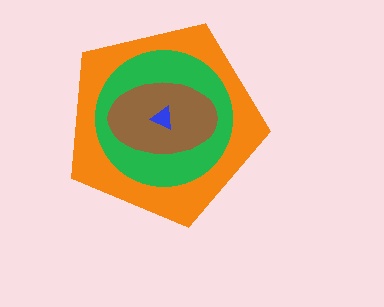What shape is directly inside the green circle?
The brown ellipse.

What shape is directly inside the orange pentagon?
The green circle.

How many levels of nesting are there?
4.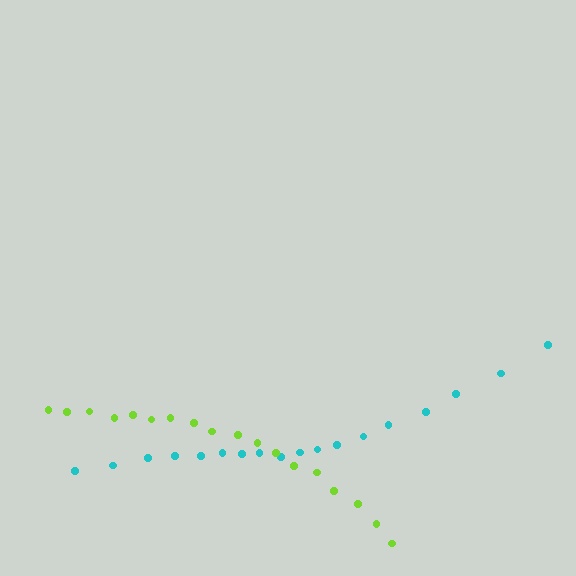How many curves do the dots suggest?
There are 2 distinct paths.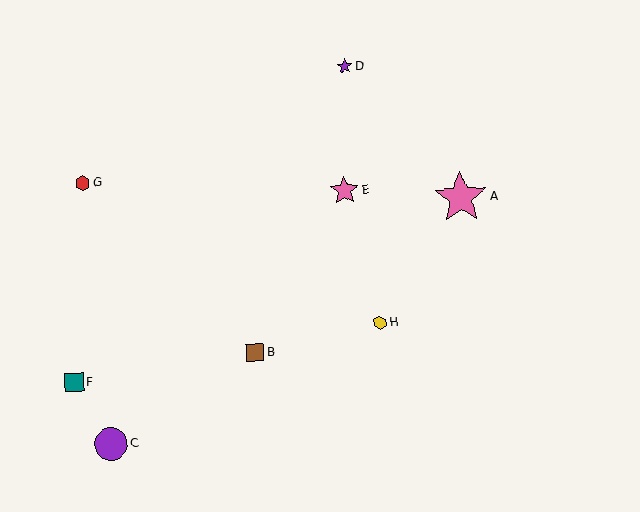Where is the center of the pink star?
The center of the pink star is at (344, 190).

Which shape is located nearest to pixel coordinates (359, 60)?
The purple star (labeled D) at (345, 66) is nearest to that location.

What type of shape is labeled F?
Shape F is a teal square.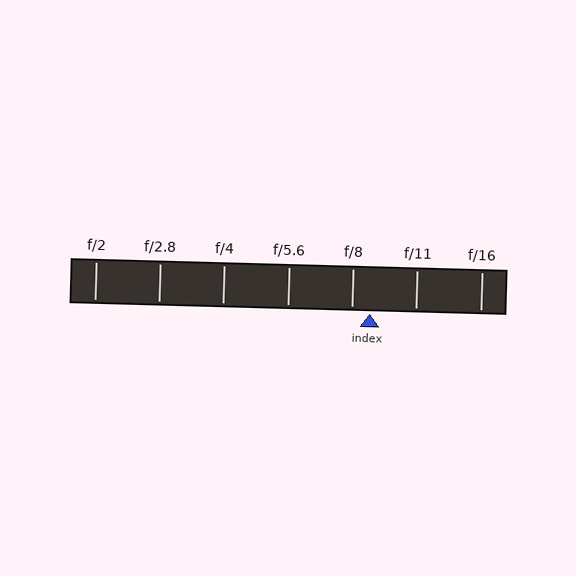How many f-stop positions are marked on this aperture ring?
There are 7 f-stop positions marked.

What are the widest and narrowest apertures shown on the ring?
The widest aperture shown is f/2 and the narrowest is f/16.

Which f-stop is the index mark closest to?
The index mark is closest to f/8.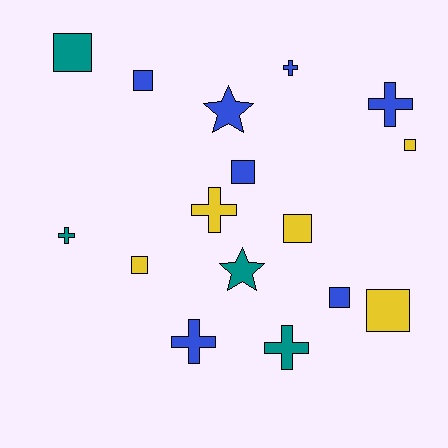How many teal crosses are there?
There are 2 teal crosses.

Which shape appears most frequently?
Square, with 8 objects.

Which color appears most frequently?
Blue, with 7 objects.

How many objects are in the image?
There are 16 objects.